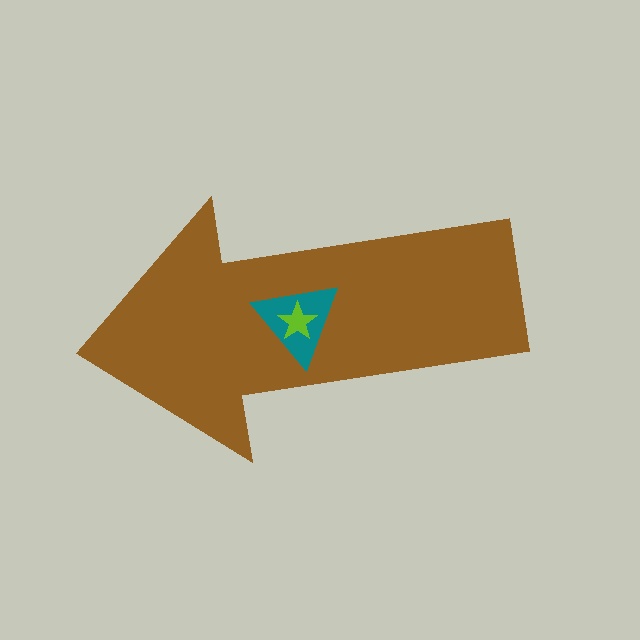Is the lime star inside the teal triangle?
Yes.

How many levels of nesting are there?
3.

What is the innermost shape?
The lime star.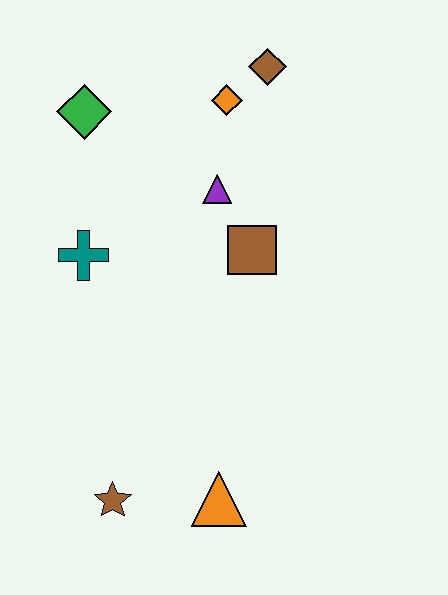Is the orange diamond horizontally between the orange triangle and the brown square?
Yes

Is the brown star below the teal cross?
Yes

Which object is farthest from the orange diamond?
The brown star is farthest from the orange diamond.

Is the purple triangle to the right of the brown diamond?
No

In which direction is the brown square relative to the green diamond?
The brown square is to the right of the green diamond.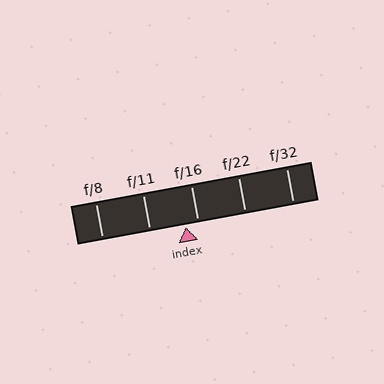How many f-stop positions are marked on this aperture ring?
There are 5 f-stop positions marked.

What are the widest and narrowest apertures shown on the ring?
The widest aperture shown is f/8 and the narrowest is f/32.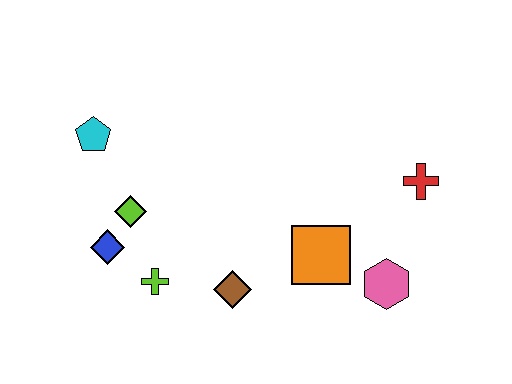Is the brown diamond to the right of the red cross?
No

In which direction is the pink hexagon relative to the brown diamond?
The pink hexagon is to the right of the brown diamond.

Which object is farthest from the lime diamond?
The red cross is farthest from the lime diamond.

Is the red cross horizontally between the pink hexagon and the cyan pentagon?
No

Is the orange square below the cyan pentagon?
Yes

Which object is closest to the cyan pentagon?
The lime diamond is closest to the cyan pentagon.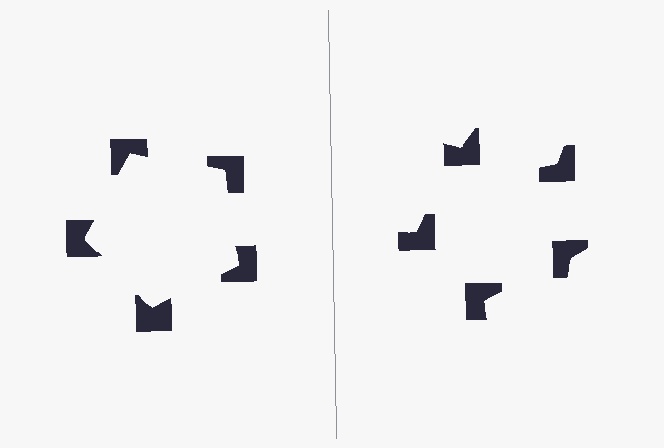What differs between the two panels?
The notched squares are positioned identically on both sides; only the wedge orientations differ. On the left they align to a pentagon; on the right they are misaligned.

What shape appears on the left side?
An illusory pentagon.